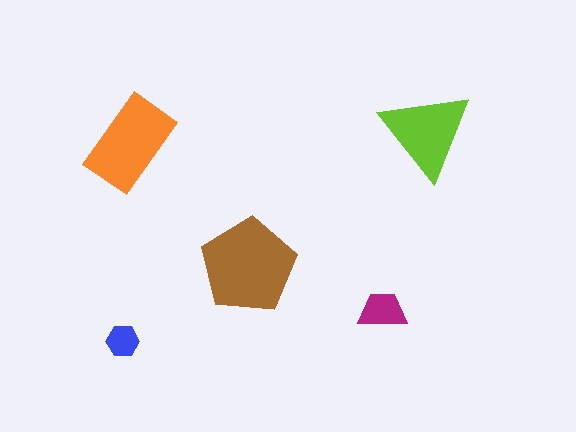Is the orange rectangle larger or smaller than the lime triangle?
Larger.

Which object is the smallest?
The blue hexagon.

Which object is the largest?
The brown pentagon.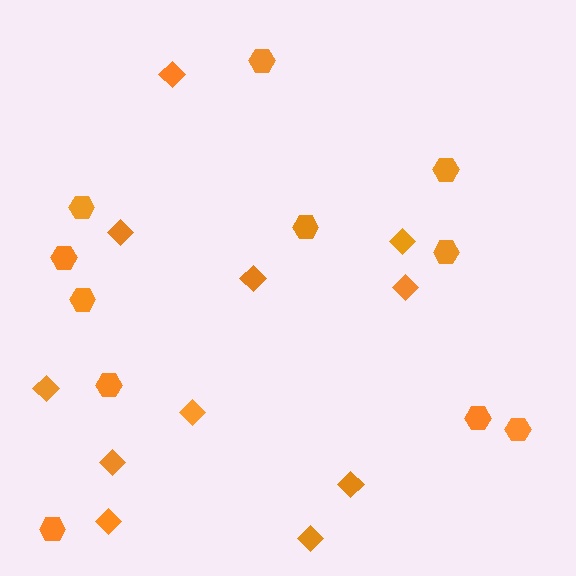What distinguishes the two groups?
There are 2 groups: one group of hexagons (11) and one group of diamonds (11).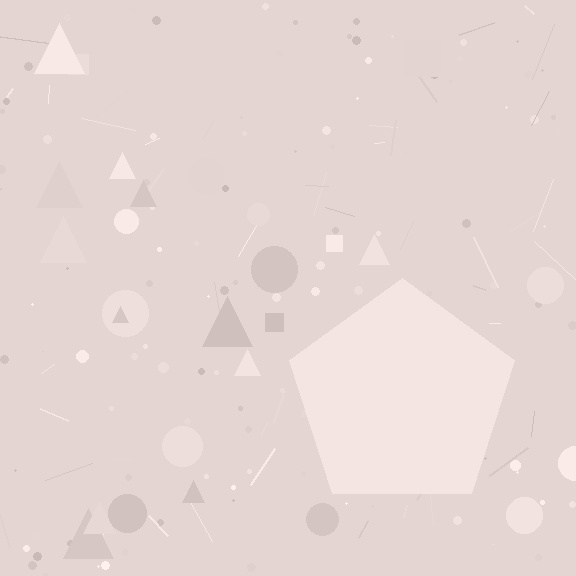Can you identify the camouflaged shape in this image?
The camouflaged shape is a pentagon.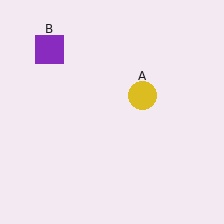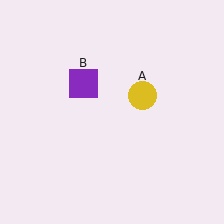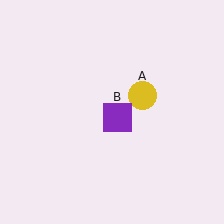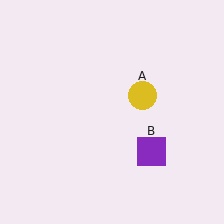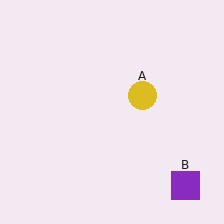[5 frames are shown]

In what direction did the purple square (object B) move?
The purple square (object B) moved down and to the right.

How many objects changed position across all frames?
1 object changed position: purple square (object B).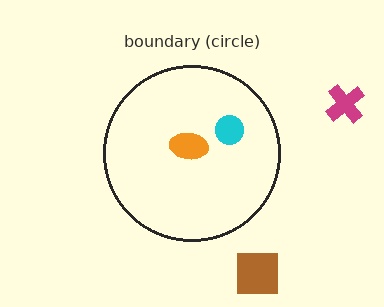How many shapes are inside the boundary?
2 inside, 2 outside.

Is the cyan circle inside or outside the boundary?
Inside.